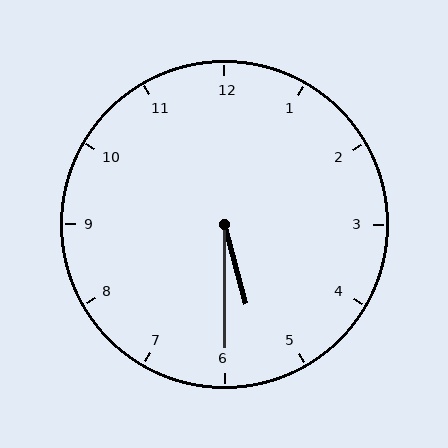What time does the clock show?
5:30.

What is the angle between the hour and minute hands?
Approximately 15 degrees.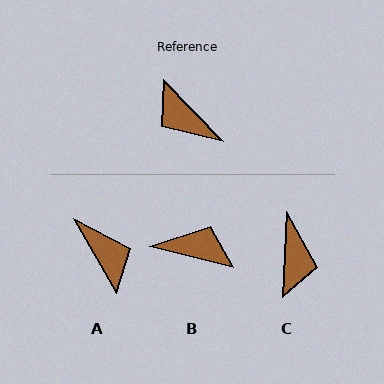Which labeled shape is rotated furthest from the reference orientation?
A, about 166 degrees away.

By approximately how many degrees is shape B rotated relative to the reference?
Approximately 148 degrees clockwise.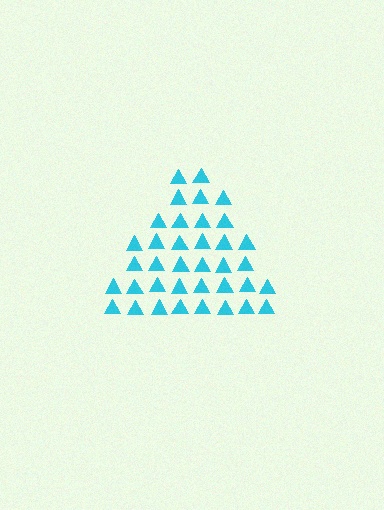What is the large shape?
The large shape is a triangle.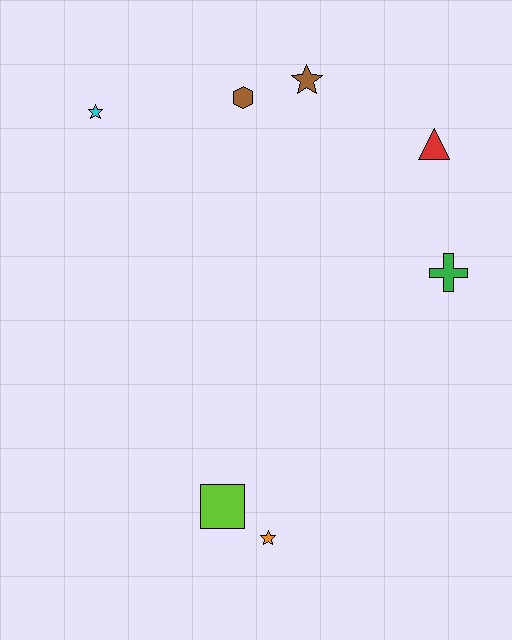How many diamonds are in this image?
There are no diamonds.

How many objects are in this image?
There are 7 objects.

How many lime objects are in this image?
There is 1 lime object.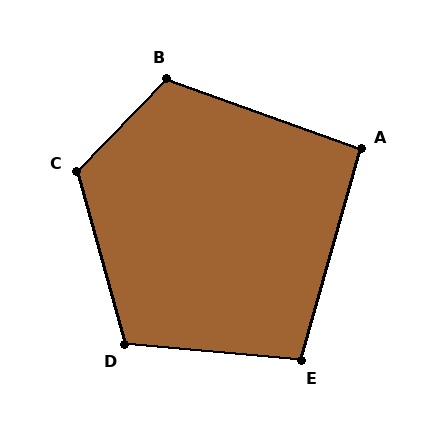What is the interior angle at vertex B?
Approximately 114 degrees (obtuse).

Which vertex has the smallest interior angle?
A, at approximately 94 degrees.